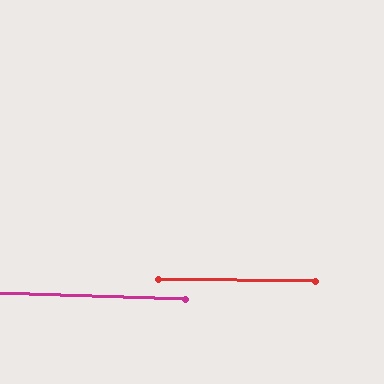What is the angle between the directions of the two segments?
Approximately 1 degree.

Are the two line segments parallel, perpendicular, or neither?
Parallel — their directions differ by only 1.2°.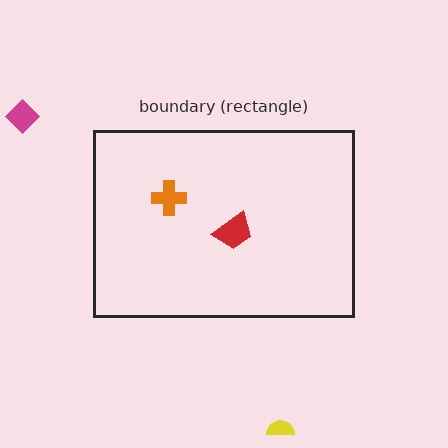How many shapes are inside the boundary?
2 inside, 2 outside.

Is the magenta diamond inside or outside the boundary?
Outside.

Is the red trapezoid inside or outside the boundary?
Inside.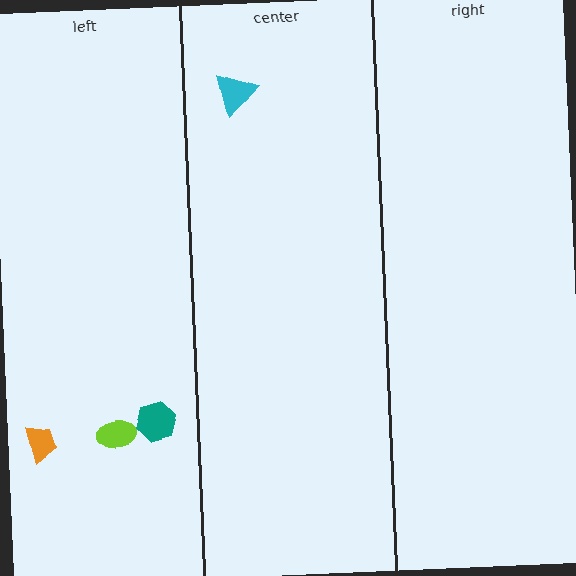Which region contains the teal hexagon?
The left region.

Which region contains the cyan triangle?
The center region.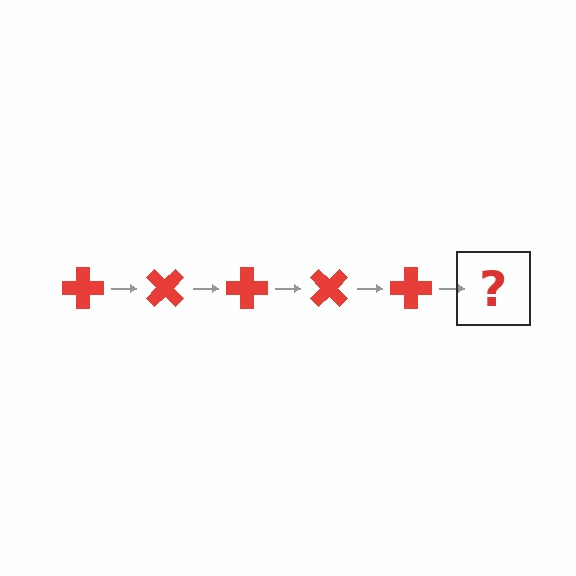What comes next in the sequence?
The next element should be a red cross rotated 225 degrees.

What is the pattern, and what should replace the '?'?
The pattern is that the cross rotates 45 degrees each step. The '?' should be a red cross rotated 225 degrees.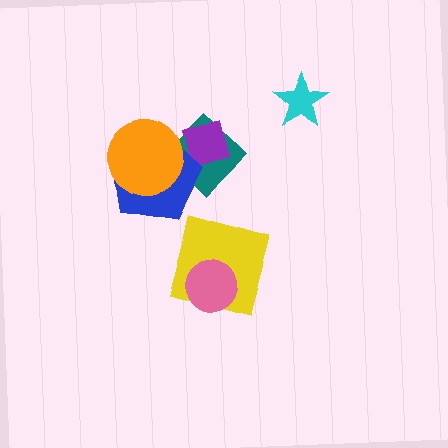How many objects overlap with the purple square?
2 objects overlap with the purple square.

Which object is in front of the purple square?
The blue pentagon is in front of the purple square.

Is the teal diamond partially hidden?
Yes, it is partially covered by another shape.